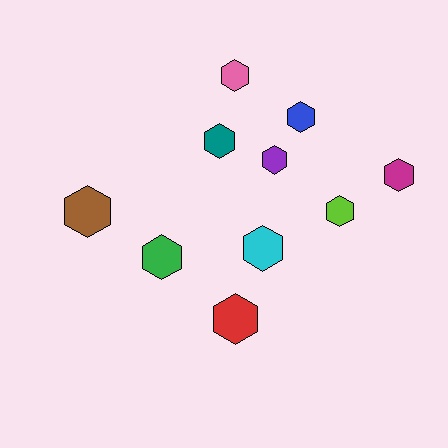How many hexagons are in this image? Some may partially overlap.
There are 10 hexagons.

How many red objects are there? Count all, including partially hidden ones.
There is 1 red object.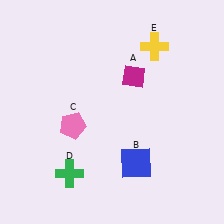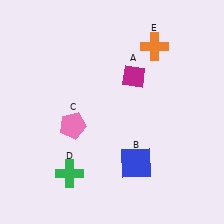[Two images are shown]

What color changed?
The cross (E) changed from yellow in Image 1 to orange in Image 2.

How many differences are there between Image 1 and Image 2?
There is 1 difference between the two images.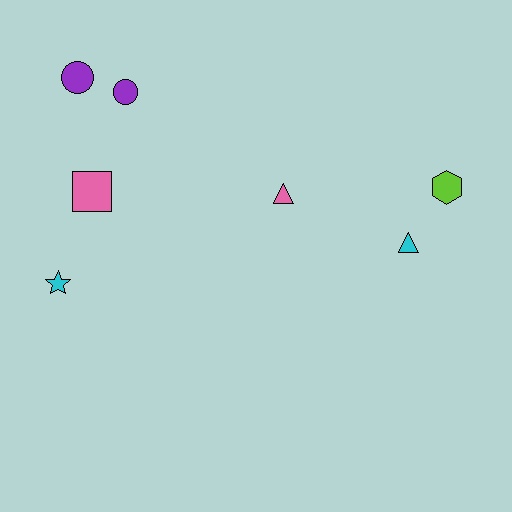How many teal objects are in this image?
There are no teal objects.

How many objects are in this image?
There are 7 objects.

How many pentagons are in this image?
There are no pentagons.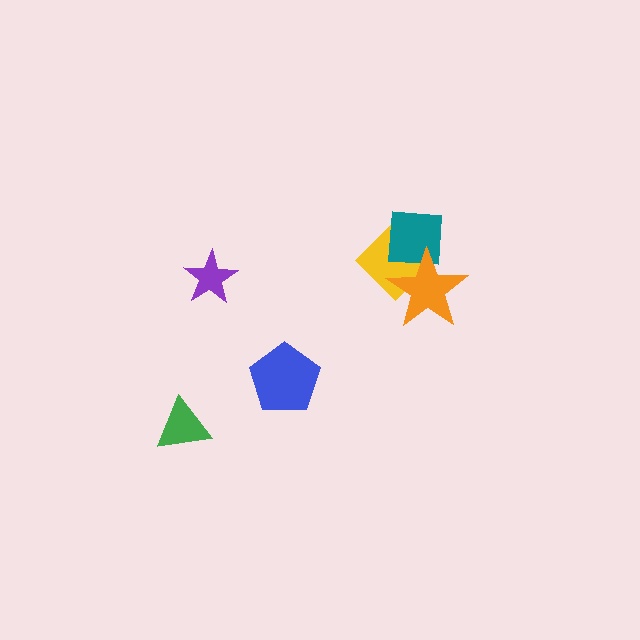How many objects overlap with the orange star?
2 objects overlap with the orange star.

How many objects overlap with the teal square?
2 objects overlap with the teal square.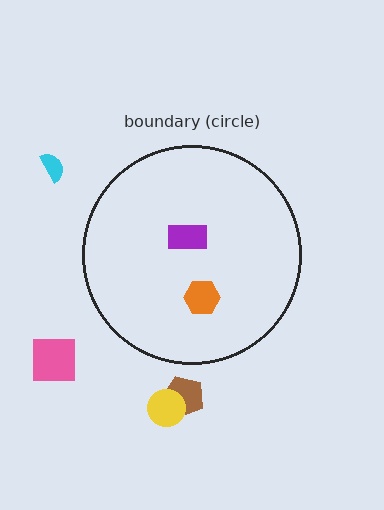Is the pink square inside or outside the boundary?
Outside.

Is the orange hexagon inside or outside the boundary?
Inside.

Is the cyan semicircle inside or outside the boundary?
Outside.